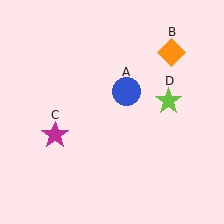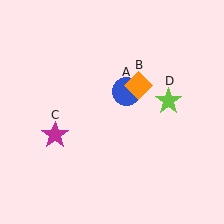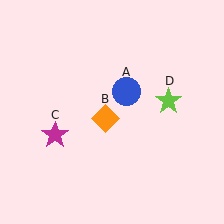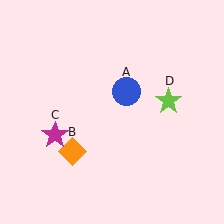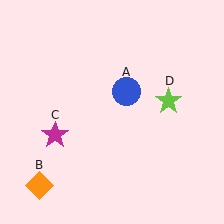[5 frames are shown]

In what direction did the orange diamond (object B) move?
The orange diamond (object B) moved down and to the left.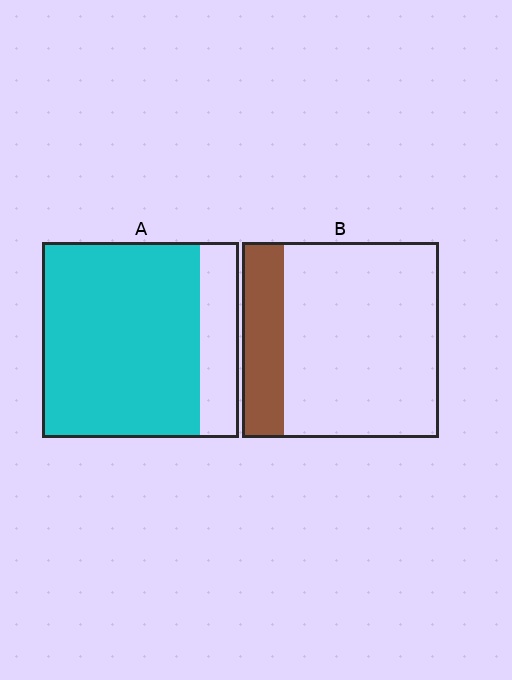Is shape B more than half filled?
No.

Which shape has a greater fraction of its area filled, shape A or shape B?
Shape A.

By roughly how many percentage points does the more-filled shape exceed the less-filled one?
By roughly 60 percentage points (A over B).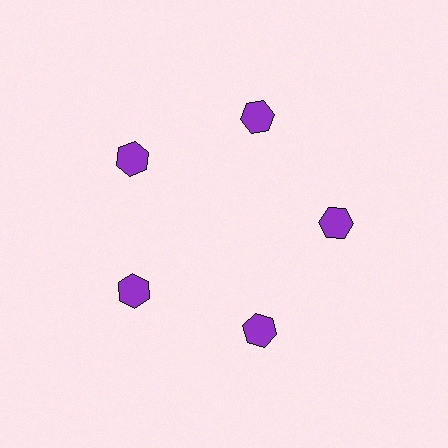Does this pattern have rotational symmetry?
Yes, this pattern has 5-fold rotational symmetry. It looks the same after rotating 72 degrees around the center.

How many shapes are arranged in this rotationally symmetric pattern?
There are 5 shapes, arranged in 5 groups of 1.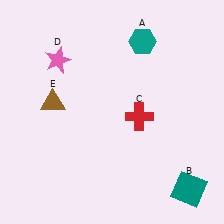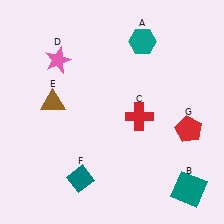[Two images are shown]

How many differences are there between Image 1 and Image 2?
There are 2 differences between the two images.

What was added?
A teal diamond (F), a red pentagon (G) were added in Image 2.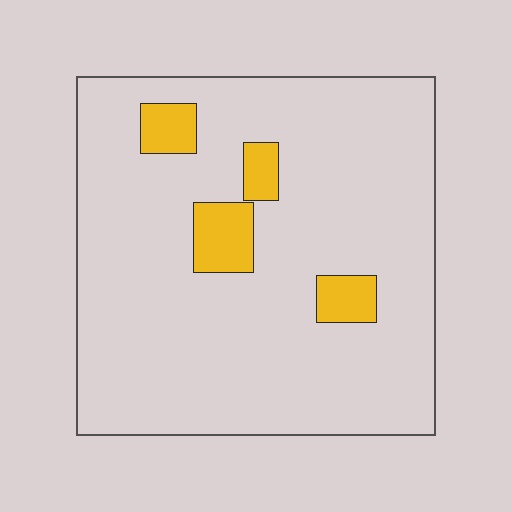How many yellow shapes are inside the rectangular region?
4.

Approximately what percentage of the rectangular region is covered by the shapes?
Approximately 10%.